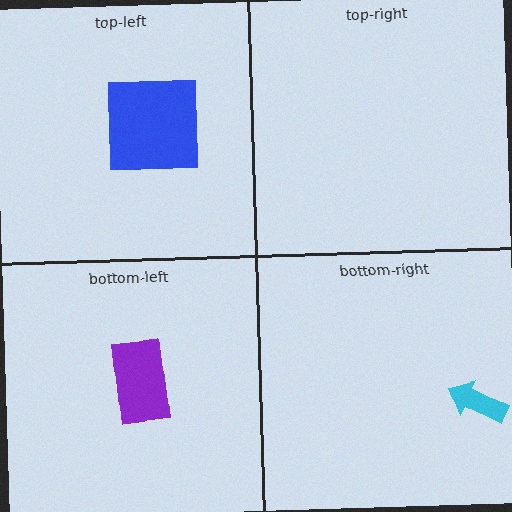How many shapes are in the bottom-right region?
1.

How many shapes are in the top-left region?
1.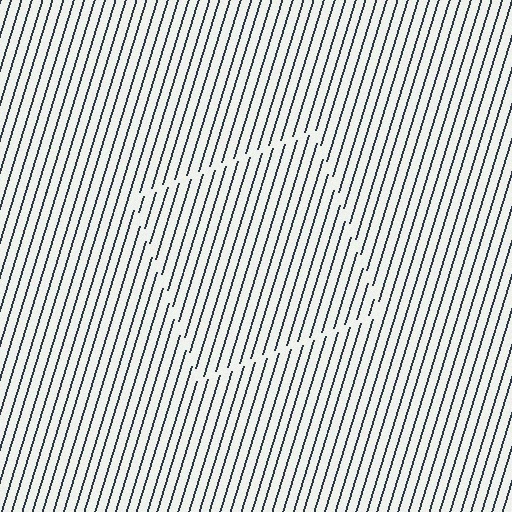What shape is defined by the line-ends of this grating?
An illusory square. The interior of the shape contains the same grating, shifted by half a period — the contour is defined by the phase discontinuity where line-ends from the inner and outer gratings abut.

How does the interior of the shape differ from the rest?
The interior of the shape contains the same grating, shifted by half a period — the contour is defined by the phase discontinuity where line-ends from the inner and outer gratings abut.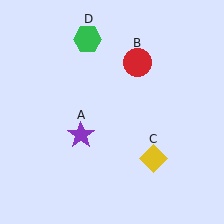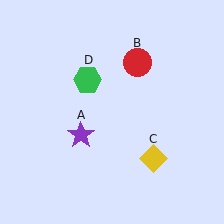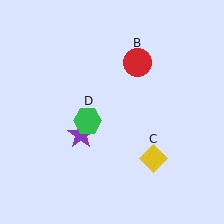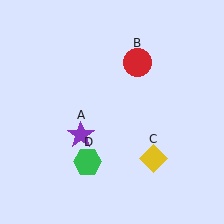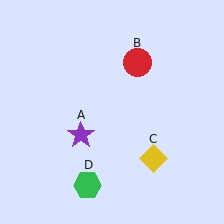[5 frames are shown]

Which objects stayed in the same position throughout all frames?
Purple star (object A) and red circle (object B) and yellow diamond (object C) remained stationary.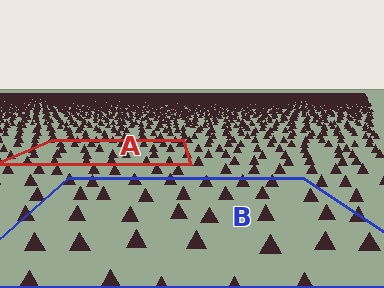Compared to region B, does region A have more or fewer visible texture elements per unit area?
Region A has more texture elements per unit area — they are packed more densely because it is farther away.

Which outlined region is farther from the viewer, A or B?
Region A is farther from the viewer — the texture elements inside it appear smaller and more densely packed.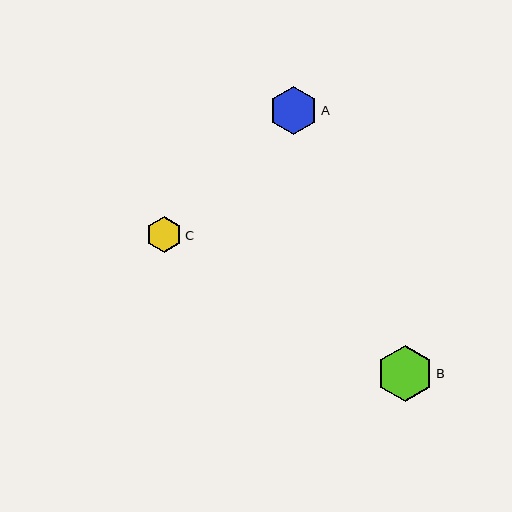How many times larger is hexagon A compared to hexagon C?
Hexagon A is approximately 1.4 times the size of hexagon C.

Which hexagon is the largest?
Hexagon B is the largest with a size of approximately 56 pixels.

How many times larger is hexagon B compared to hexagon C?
Hexagon B is approximately 1.6 times the size of hexagon C.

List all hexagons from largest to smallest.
From largest to smallest: B, A, C.